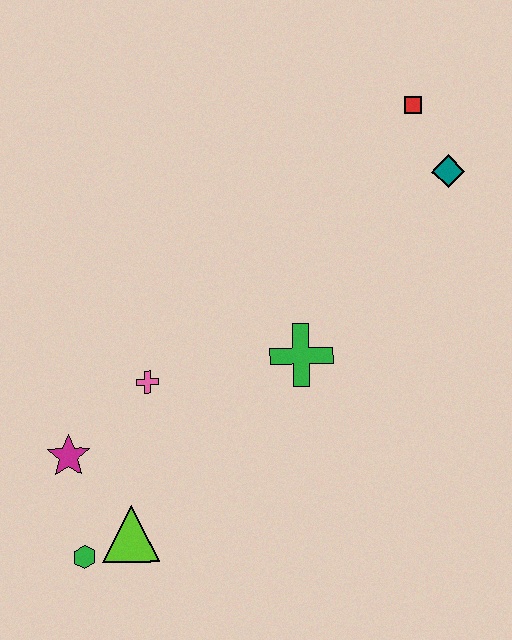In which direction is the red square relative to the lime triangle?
The red square is above the lime triangle.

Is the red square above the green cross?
Yes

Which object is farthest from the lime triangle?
The red square is farthest from the lime triangle.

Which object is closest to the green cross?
The pink cross is closest to the green cross.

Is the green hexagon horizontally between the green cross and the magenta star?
Yes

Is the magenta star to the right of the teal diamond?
No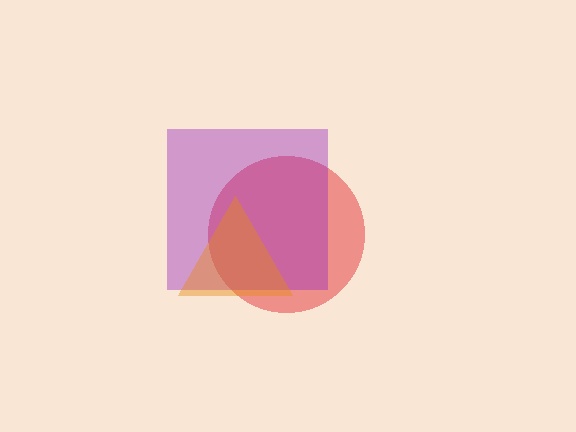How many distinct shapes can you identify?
There are 3 distinct shapes: a red circle, a purple square, an orange triangle.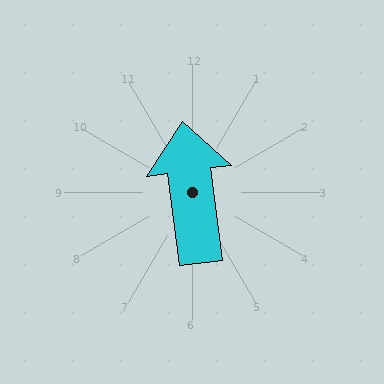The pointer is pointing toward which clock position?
Roughly 12 o'clock.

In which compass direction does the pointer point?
North.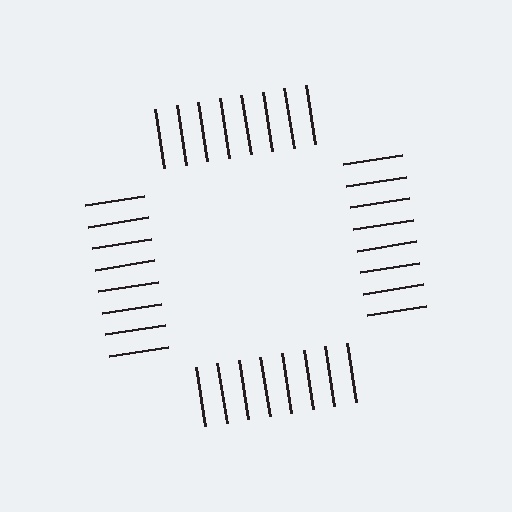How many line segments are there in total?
32 — 8 along each of the 4 edges.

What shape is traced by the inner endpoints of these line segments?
An illusory square — the line segments terminate on its edges but no continuous stroke is drawn.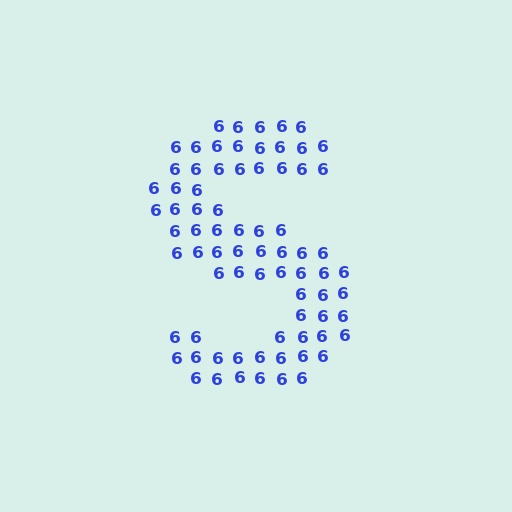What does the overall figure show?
The overall figure shows the letter S.